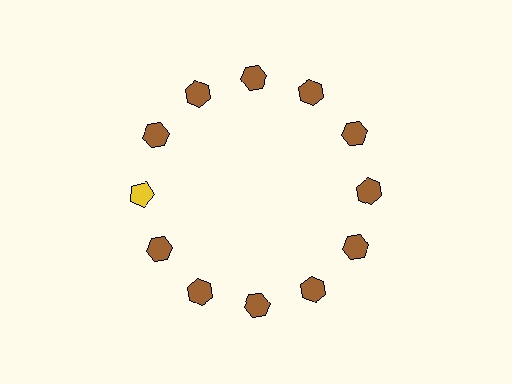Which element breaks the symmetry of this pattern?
The yellow pentagon at roughly the 9 o'clock position breaks the symmetry. All other shapes are brown hexagons.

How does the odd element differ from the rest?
It differs in both color (yellow instead of brown) and shape (pentagon instead of hexagon).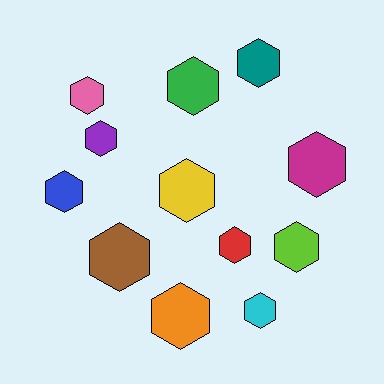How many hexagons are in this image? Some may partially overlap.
There are 12 hexagons.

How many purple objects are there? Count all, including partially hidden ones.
There is 1 purple object.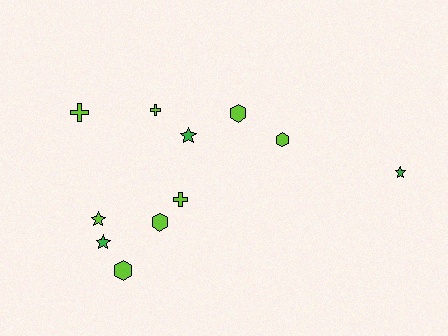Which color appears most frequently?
Lime, with 8 objects.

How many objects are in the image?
There are 11 objects.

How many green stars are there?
There are 3 green stars.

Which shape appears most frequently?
Hexagon, with 4 objects.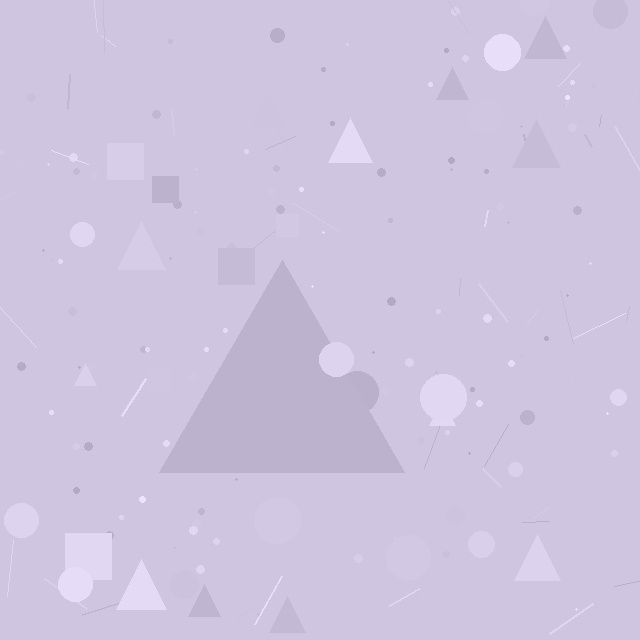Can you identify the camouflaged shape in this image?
The camouflaged shape is a triangle.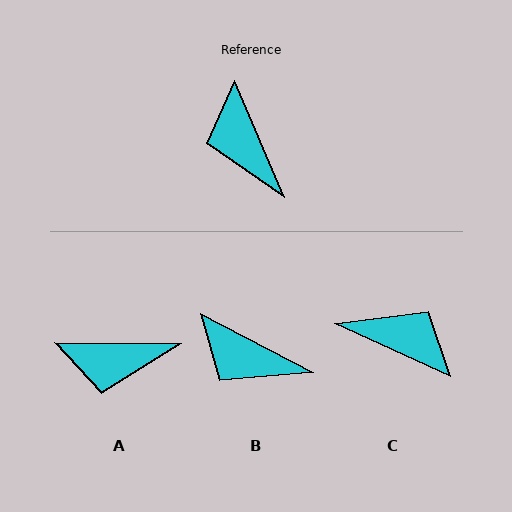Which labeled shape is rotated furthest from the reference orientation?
C, about 137 degrees away.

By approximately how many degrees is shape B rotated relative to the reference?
Approximately 39 degrees counter-clockwise.